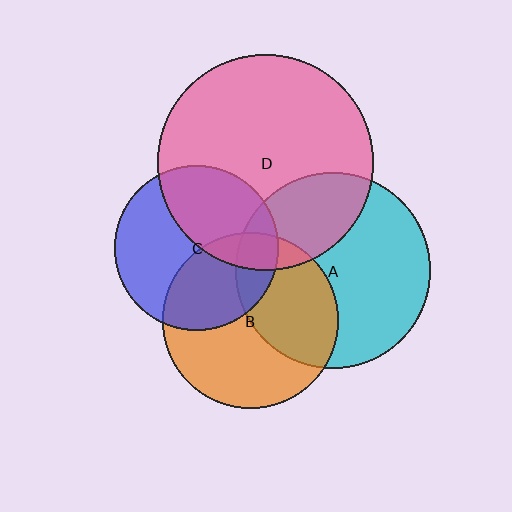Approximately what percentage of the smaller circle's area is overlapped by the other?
Approximately 15%.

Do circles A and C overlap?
Yes.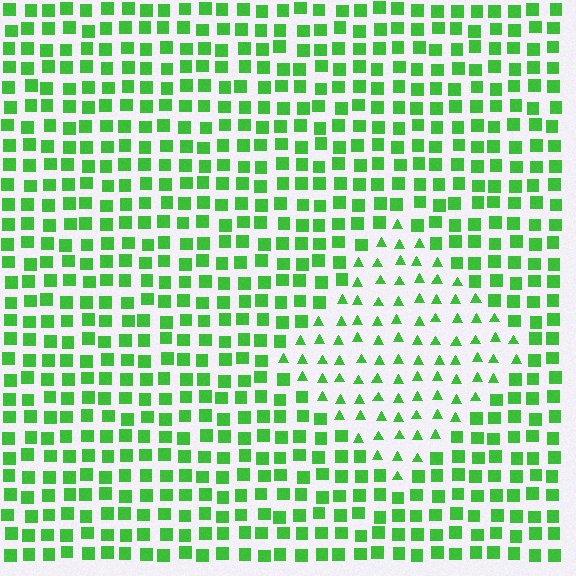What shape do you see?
I see a diamond.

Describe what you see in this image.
The image is filled with small green elements arranged in a uniform grid. A diamond-shaped region contains triangles, while the surrounding area contains squares. The boundary is defined purely by the change in element shape.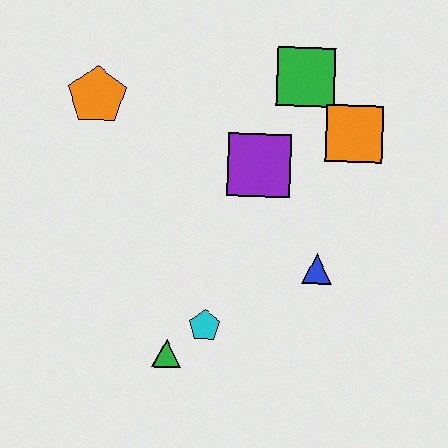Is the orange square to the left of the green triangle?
No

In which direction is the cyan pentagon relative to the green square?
The cyan pentagon is below the green square.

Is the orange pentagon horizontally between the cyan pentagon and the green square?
No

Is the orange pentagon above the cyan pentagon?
Yes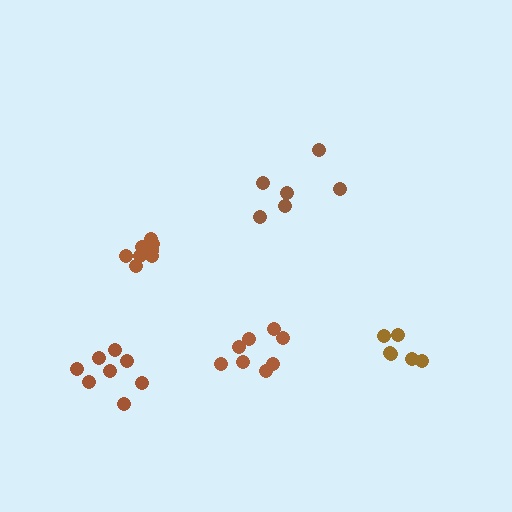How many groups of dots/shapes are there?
There are 5 groups.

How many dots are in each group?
Group 1: 6 dots, Group 2: 8 dots, Group 3: 6 dots, Group 4: 8 dots, Group 5: 8 dots (36 total).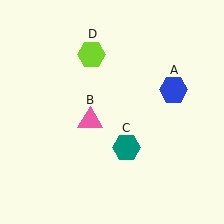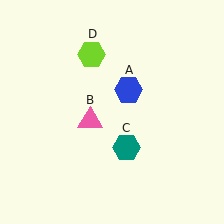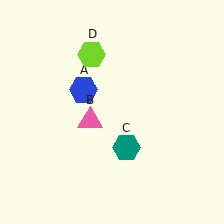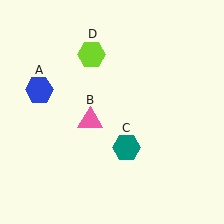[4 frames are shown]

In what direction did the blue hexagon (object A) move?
The blue hexagon (object A) moved left.